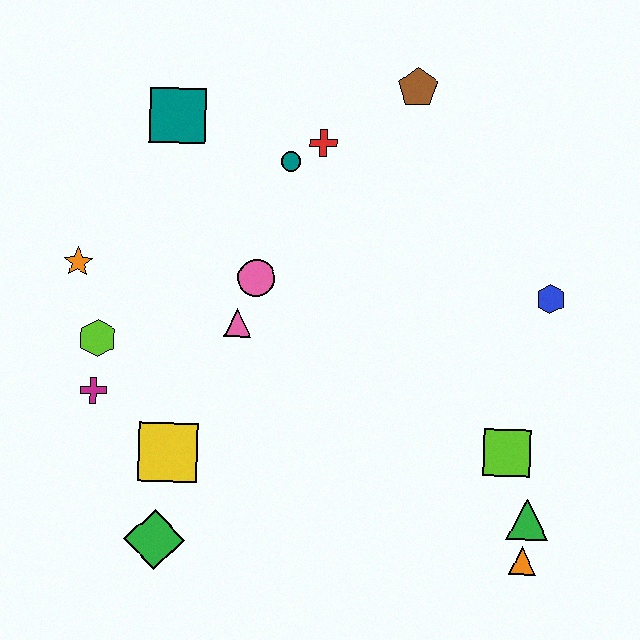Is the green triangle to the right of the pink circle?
Yes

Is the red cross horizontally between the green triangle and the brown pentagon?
No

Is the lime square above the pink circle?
No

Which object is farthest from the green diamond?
The brown pentagon is farthest from the green diamond.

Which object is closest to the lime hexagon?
The magenta cross is closest to the lime hexagon.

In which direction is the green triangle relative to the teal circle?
The green triangle is below the teal circle.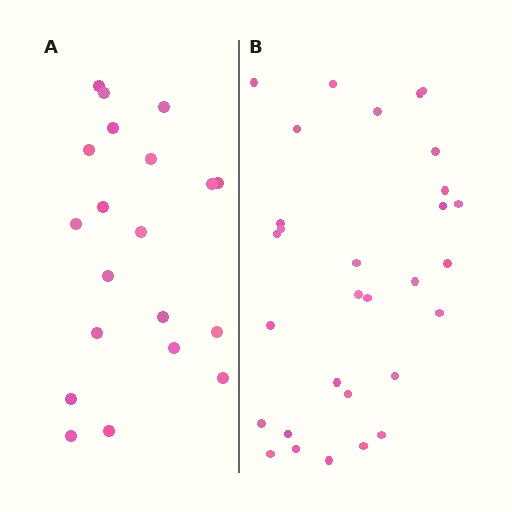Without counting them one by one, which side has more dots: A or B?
Region B (the right region) has more dots.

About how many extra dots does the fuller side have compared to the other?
Region B has roughly 10 or so more dots than region A.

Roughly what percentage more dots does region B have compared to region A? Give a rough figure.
About 50% more.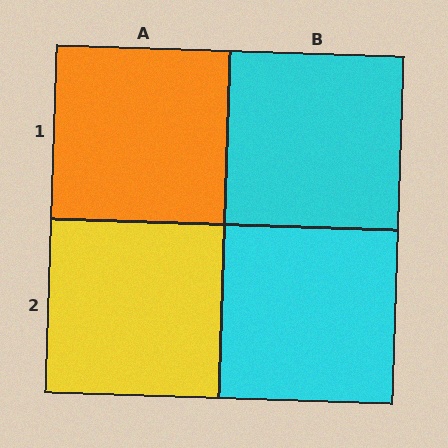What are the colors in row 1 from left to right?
Orange, cyan.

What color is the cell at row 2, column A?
Yellow.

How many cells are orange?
1 cell is orange.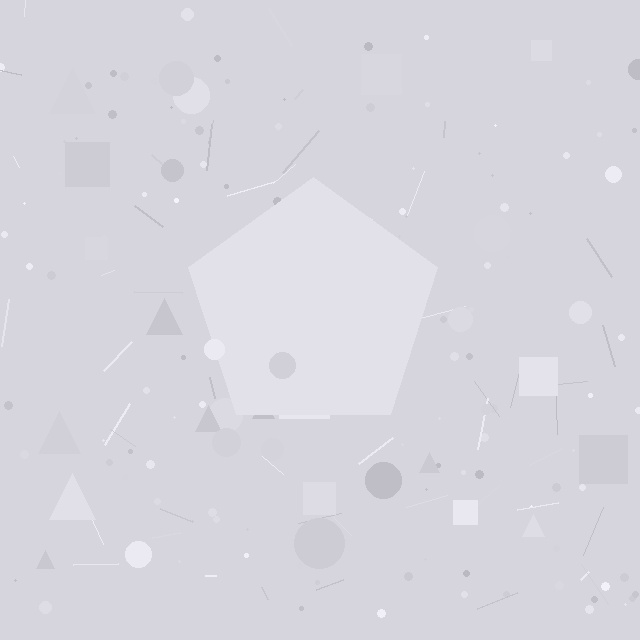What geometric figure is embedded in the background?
A pentagon is embedded in the background.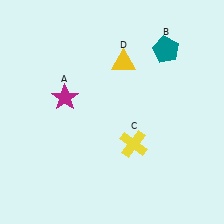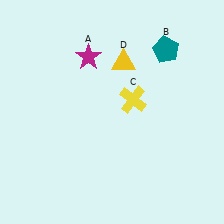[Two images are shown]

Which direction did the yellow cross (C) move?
The yellow cross (C) moved up.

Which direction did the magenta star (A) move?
The magenta star (A) moved up.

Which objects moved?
The objects that moved are: the magenta star (A), the yellow cross (C).